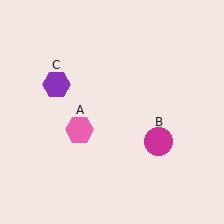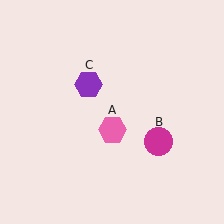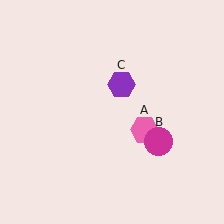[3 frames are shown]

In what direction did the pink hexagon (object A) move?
The pink hexagon (object A) moved right.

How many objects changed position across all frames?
2 objects changed position: pink hexagon (object A), purple hexagon (object C).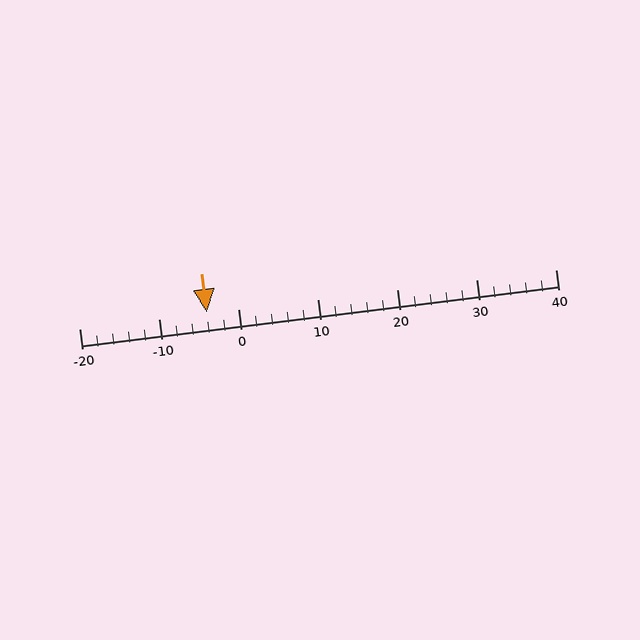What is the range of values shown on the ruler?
The ruler shows values from -20 to 40.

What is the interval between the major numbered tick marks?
The major tick marks are spaced 10 units apart.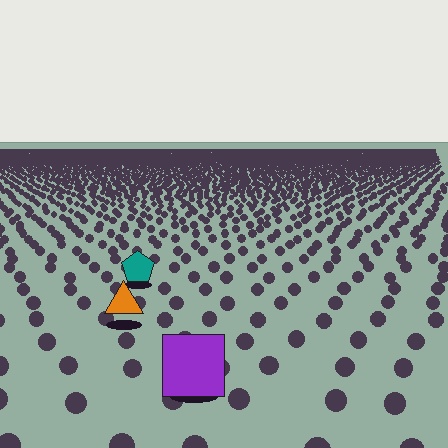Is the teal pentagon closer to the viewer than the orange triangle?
No. The orange triangle is closer — you can tell from the texture gradient: the ground texture is coarser near it.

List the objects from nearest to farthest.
From nearest to farthest: the purple square, the orange triangle, the teal pentagon.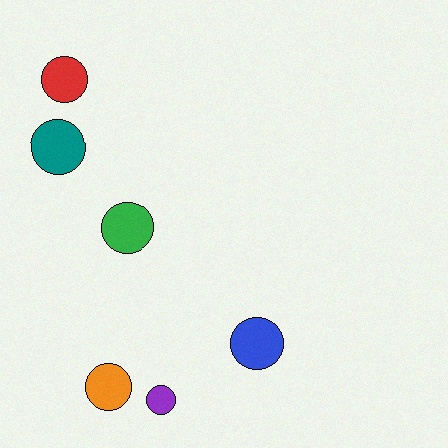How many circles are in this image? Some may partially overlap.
There are 6 circles.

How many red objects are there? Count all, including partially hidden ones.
There is 1 red object.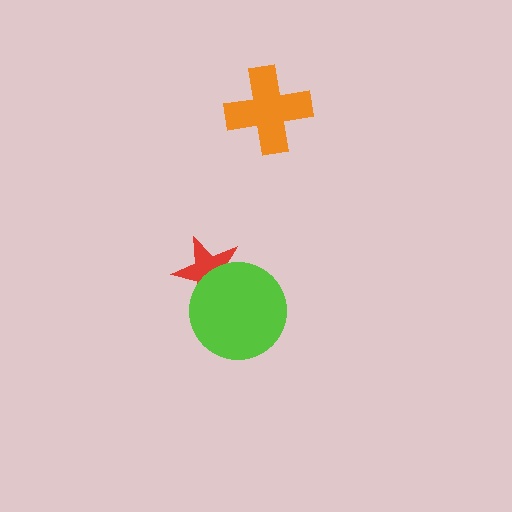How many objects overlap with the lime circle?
1 object overlaps with the lime circle.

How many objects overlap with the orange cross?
0 objects overlap with the orange cross.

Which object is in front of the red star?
The lime circle is in front of the red star.